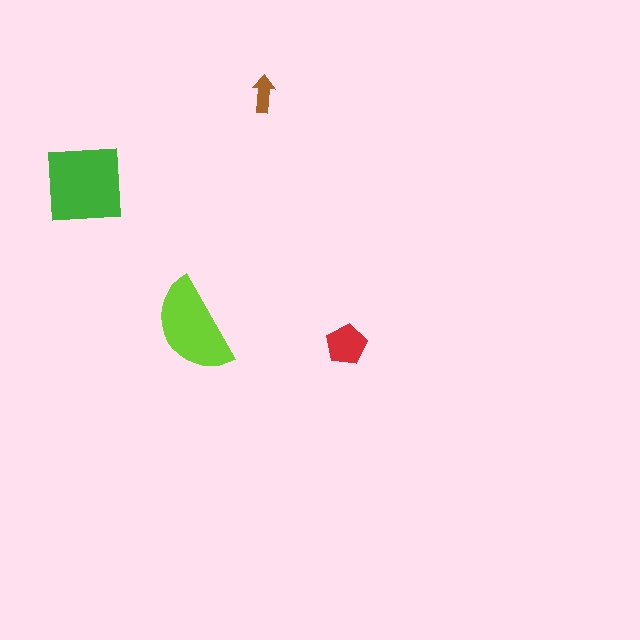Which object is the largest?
The green square.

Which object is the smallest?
The brown arrow.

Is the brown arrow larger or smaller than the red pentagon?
Smaller.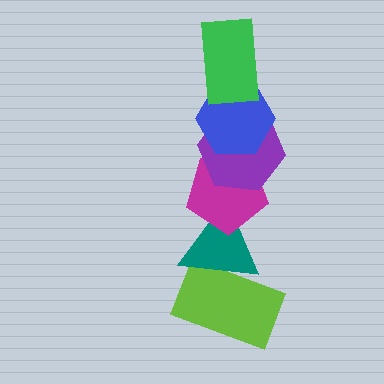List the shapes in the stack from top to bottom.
From top to bottom: the green rectangle, the blue hexagon, the purple hexagon, the magenta pentagon, the teal triangle, the lime rectangle.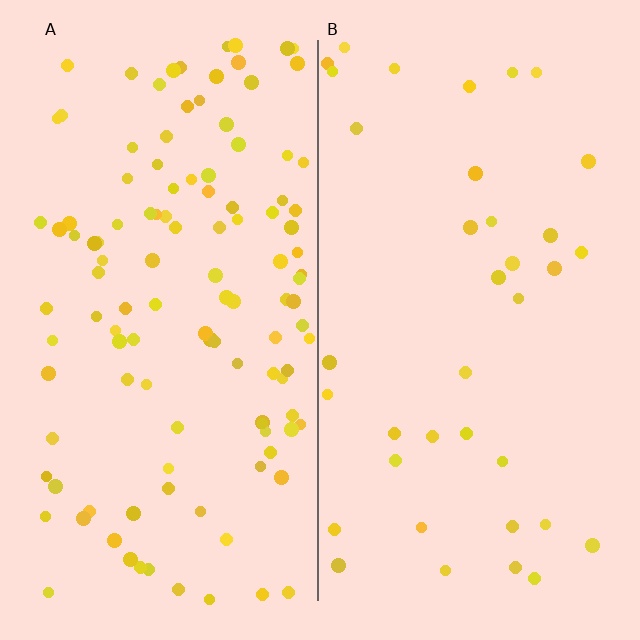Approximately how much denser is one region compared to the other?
Approximately 3.2× — region A over region B.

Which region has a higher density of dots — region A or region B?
A (the left).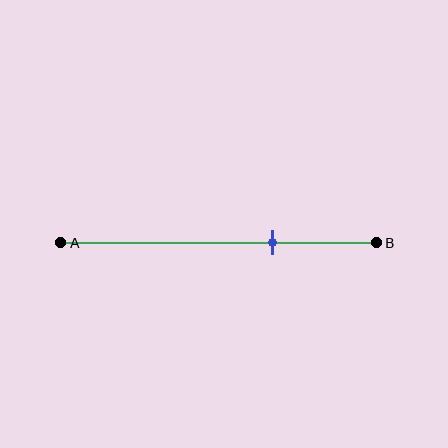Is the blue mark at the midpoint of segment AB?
No, the mark is at about 65% from A, not at the 50% midpoint.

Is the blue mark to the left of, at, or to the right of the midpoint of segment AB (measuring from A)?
The blue mark is to the right of the midpoint of segment AB.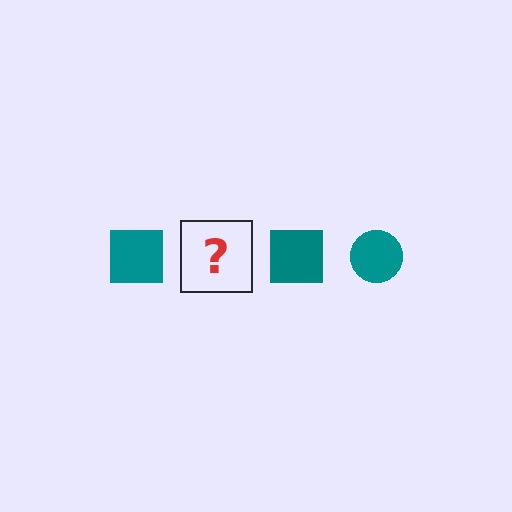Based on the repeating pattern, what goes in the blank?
The blank should be a teal circle.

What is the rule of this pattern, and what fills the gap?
The rule is that the pattern cycles through square, circle shapes in teal. The gap should be filled with a teal circle.